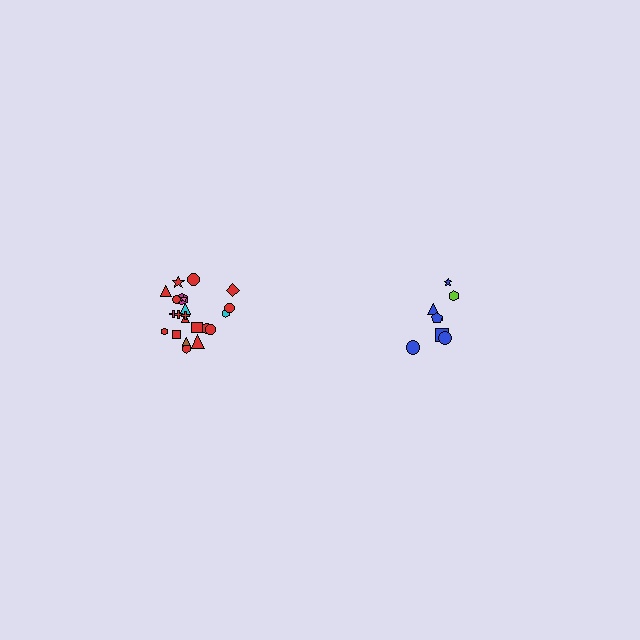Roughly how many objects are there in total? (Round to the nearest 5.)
Roughly 30 objects in total.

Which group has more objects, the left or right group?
The left group.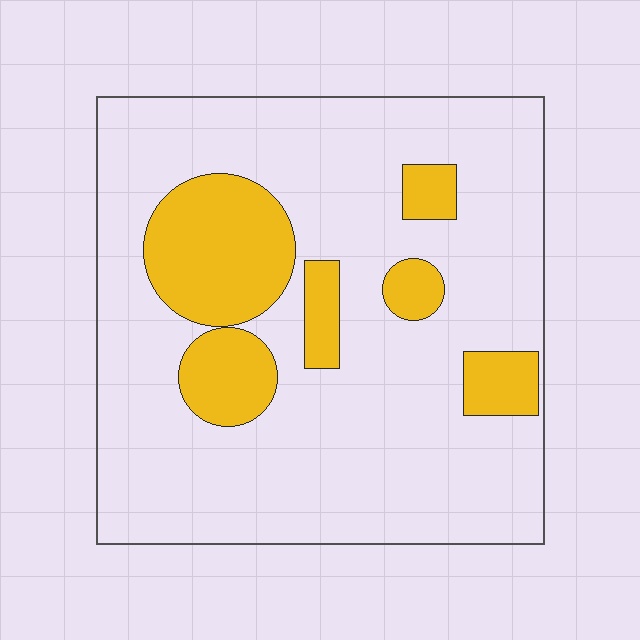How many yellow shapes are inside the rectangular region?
6.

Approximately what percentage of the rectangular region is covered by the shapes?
Approximately 20%.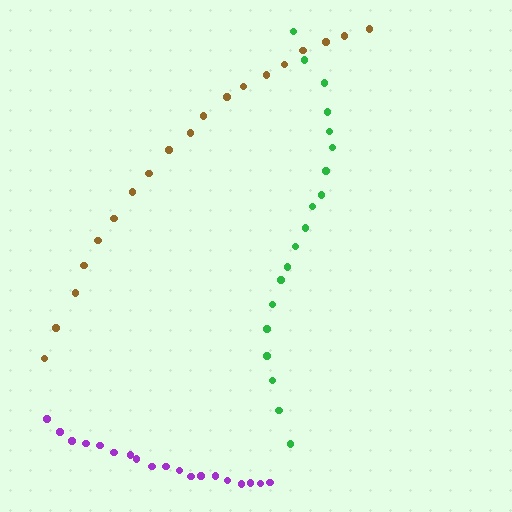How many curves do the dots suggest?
There are 3 distinct paths.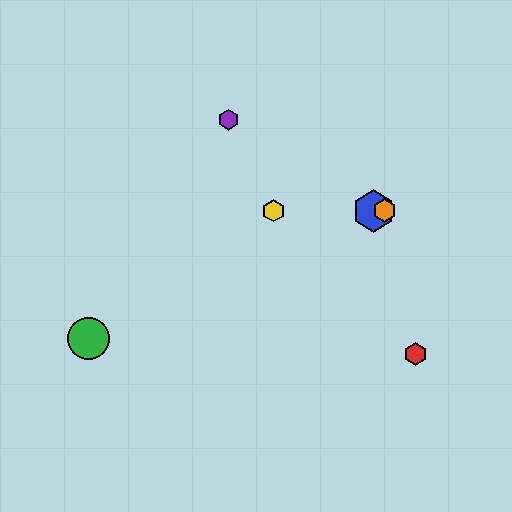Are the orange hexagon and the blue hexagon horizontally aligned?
Yes, both are at y≈211.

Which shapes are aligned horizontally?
The blue hexagon, the yellow hexagon, the orange hexagon are aligned horizontally.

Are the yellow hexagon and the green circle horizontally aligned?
No, the yellow hexagon is at y≈211 and the green circle is at y≈339.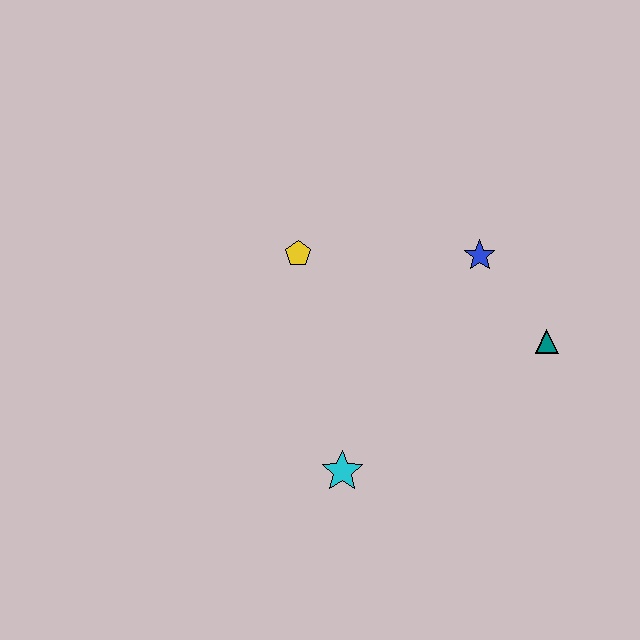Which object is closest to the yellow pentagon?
The blue star is closest to the yellow pentagon.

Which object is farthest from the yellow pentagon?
The teal triangle is farthest from the yellow pentagon.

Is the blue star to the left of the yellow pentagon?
No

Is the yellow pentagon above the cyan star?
Yes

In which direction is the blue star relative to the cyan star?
The blue star is above the cyan star.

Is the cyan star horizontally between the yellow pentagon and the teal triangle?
Yes